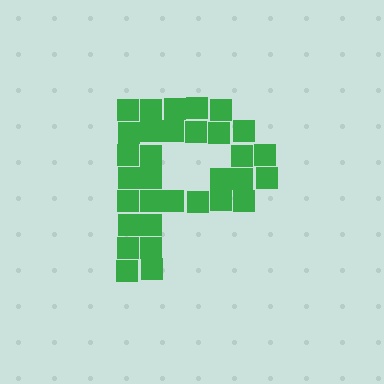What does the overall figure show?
The overall figure shows the letter P.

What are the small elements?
The small elements are squares.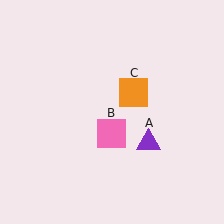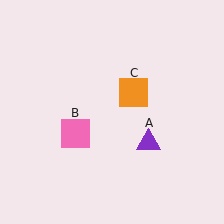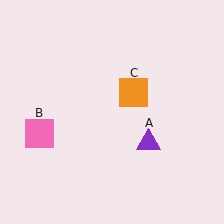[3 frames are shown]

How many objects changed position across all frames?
1 object changed position: pink square (object B).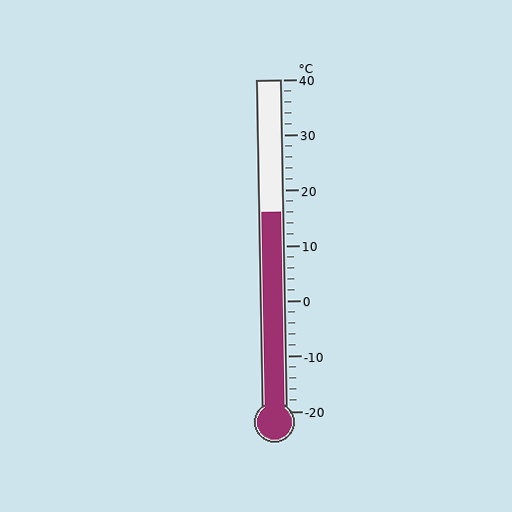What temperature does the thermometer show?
The thermometer shows approximately 16°C.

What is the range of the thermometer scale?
The thermometer scale ranges from -20°C to 40°C.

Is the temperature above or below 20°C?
The temperature is below 20°C.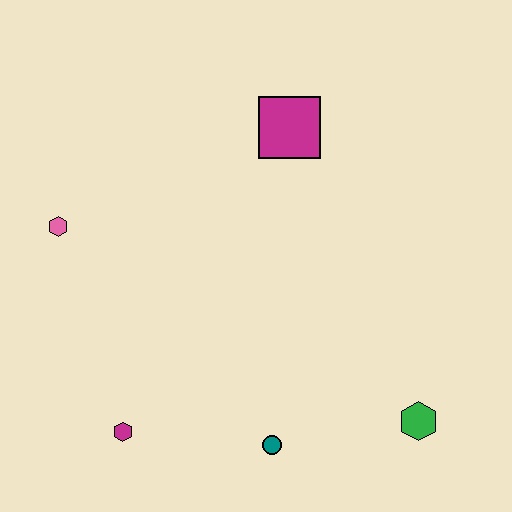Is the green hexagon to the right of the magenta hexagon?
Yes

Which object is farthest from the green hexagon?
The pink hexagon is farthest from the green hexagon.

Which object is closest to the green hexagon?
The teal circle is closest to the green hexagon.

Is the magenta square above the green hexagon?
Yes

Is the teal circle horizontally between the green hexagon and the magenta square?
No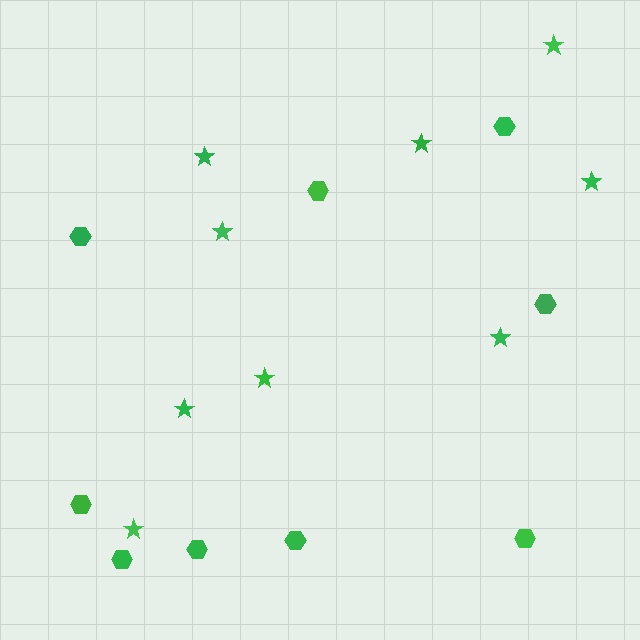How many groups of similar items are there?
There are 2 groups: one group of stars (9) and one group of hexagons (9).